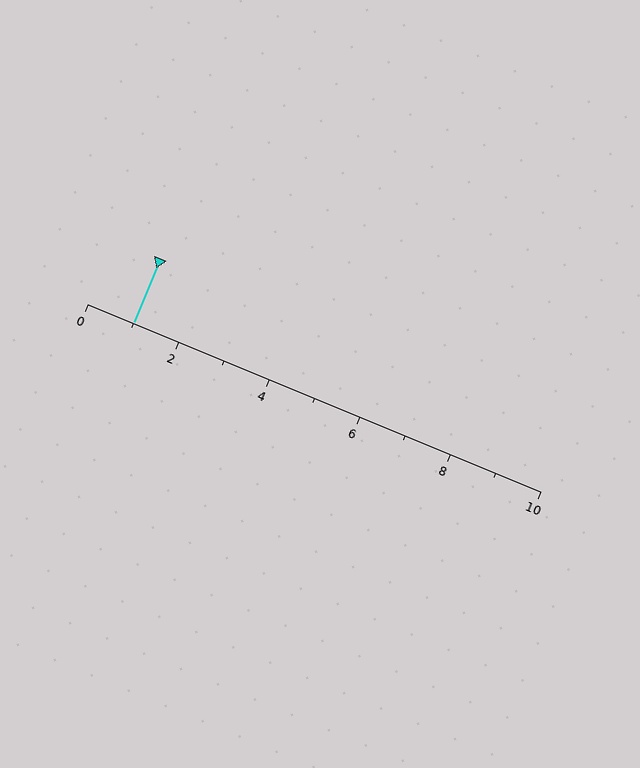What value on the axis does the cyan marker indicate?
The marker indicates approximately 1.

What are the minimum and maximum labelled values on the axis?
The axis runs from 0 to 10.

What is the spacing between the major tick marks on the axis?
The major ticks are spaced 2 apart.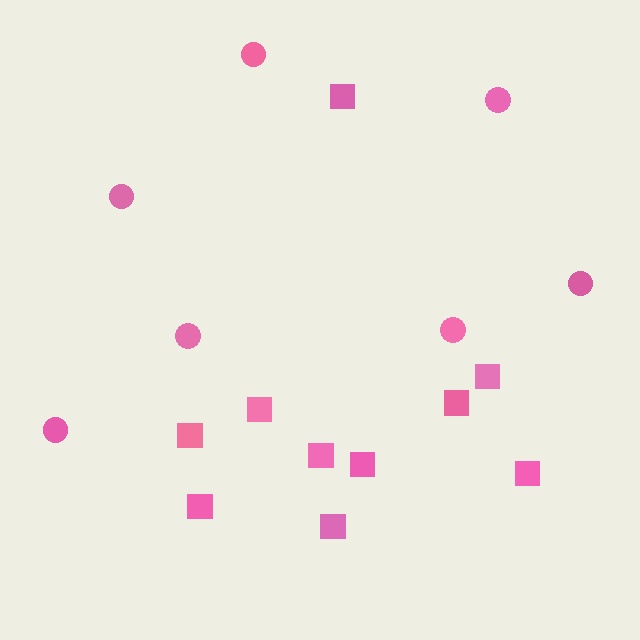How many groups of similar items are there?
There are 2 groups: one group of squares (10) and one group of circles (7).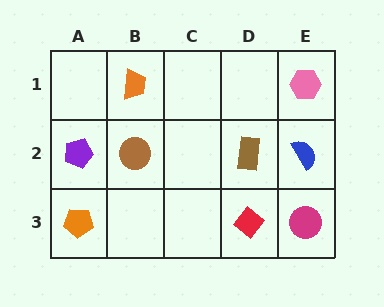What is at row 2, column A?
A purple pentagon.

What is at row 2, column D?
A brown rectangle.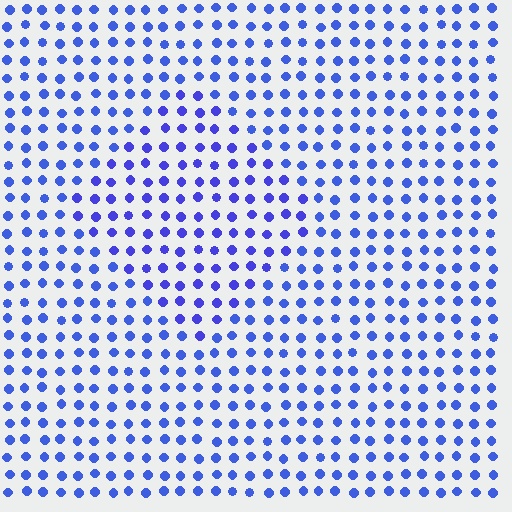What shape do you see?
I see a diamond.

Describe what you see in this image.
The image is filled with small blue elements in a uniform arrangement. A diamond-shaped region is visible where the elements are tinted to a slightly different hue, forming a subtle color boundary.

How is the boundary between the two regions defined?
The boundary is defined purely by a slight shift in hue (about 15 degrees). Spacing, size, and orientation are identical on both sides.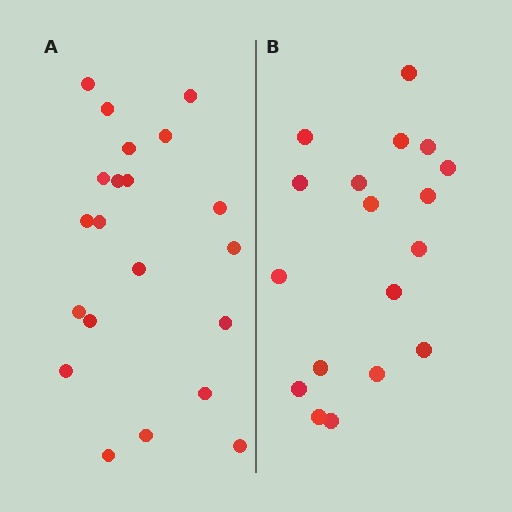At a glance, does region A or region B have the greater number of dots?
Region A (the left region) has more dots.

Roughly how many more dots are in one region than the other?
Region A has just a few more — roughly 2 or 3 more dots than region B.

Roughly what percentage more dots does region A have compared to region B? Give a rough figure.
About 15% more.